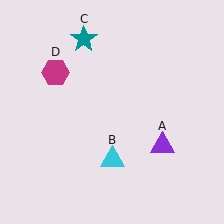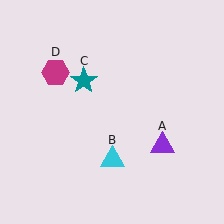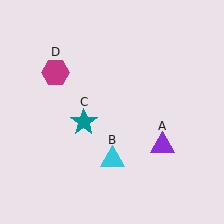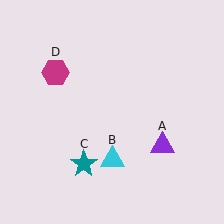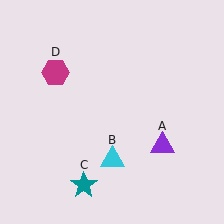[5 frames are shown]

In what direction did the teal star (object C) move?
The teal star (object C) moved down.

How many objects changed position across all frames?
1 object changed position: teal star (object C).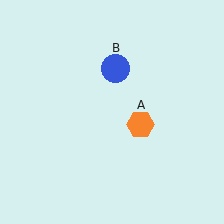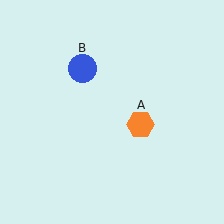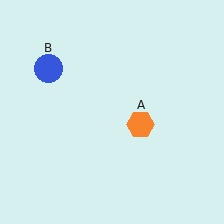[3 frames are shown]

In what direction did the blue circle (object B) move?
The blue circle (object B) moved left.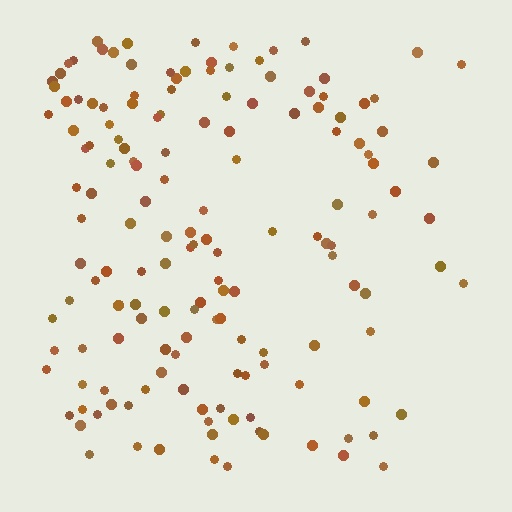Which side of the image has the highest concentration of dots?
The left.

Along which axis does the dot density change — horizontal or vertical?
Horizontal.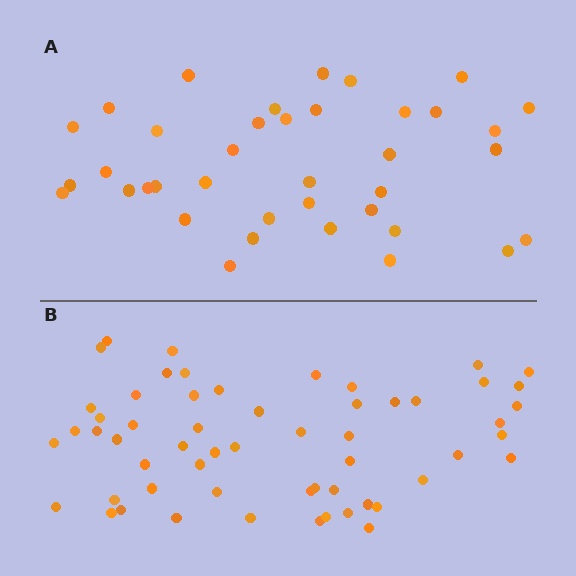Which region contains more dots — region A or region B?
Region B (the bottom region) has more dots.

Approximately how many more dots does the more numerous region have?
Region B has approximately 20 more dots than region A.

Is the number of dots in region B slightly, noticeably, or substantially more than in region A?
Region B has substantially more. The ratio is roughly 1.5 to 1.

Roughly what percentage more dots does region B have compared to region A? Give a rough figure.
About 50% more.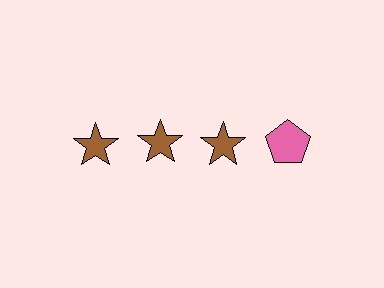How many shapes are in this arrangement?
There are 4 shapes arranged in a grid pattern.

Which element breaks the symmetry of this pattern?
The pink pentagon in the top row, second from right column breaks the symmetry. All other shapes are brown stars.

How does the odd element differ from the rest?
It differs in both color (pink instead of brown) and shape (pentagon instead of star).